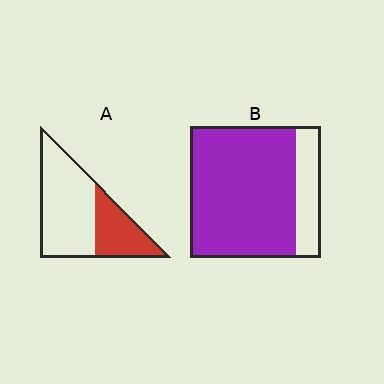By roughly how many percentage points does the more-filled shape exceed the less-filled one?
By roughly 45 percentage points (B over A).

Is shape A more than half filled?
No.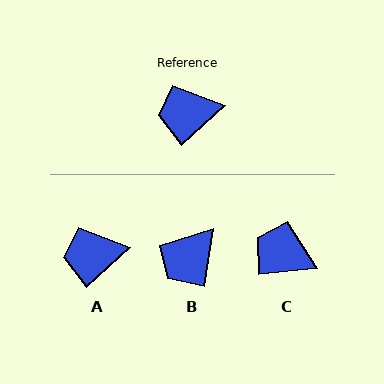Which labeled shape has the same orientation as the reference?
A.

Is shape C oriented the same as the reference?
No, it is off by about 36 degrees.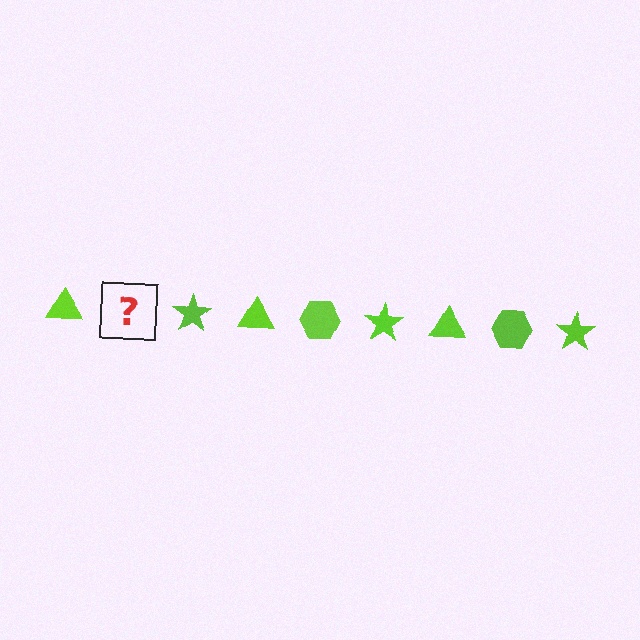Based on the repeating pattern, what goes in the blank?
The blank should be a lime hexagon.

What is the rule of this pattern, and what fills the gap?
The rule is that the pattern cycles through triangle, hexagon, star shapes in lime. The gap should be filled with a lime hexagon.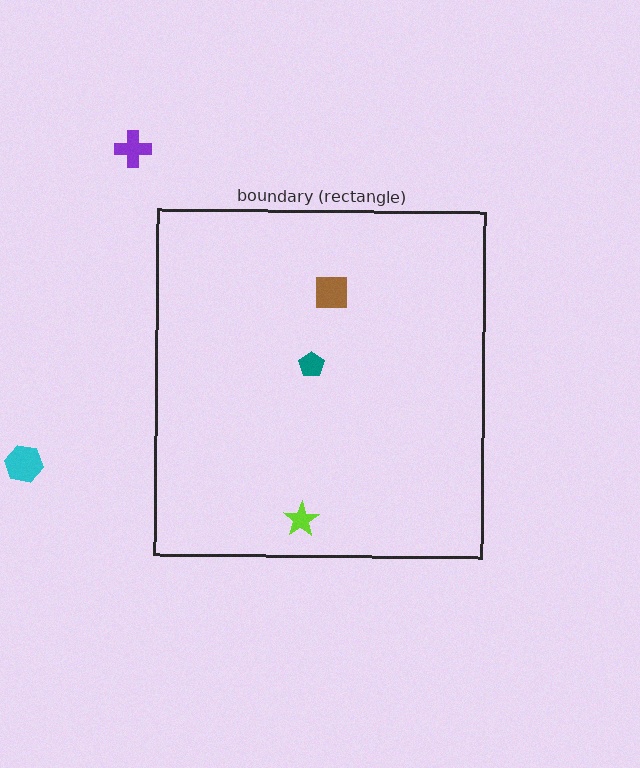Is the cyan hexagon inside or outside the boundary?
Outside.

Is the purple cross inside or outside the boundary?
Outside.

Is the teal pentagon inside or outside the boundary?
Inside.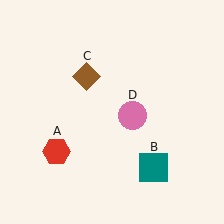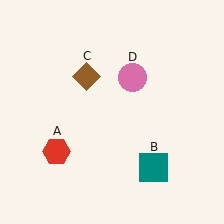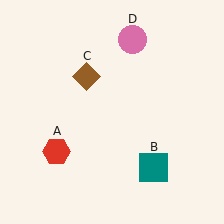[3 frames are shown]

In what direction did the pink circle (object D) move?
The pink circle (object D) moved up.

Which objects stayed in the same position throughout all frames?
Red hexagon (object A) and teal square (object B) and brown diamond (object C) remained stationary.